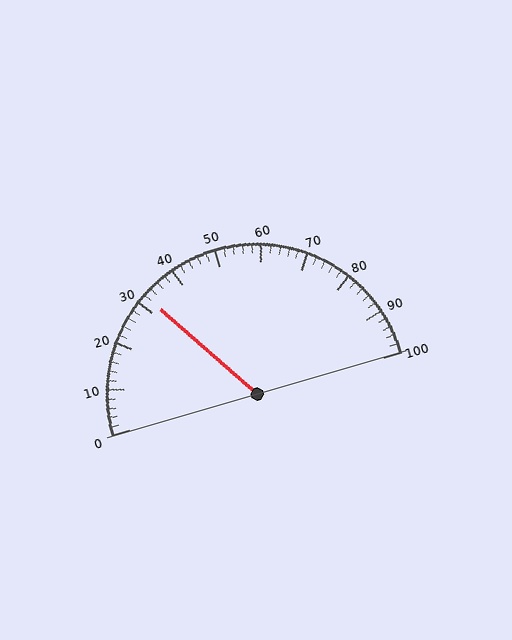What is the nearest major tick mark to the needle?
The nearest major tick mark is 30.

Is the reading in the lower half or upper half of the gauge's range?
The reading is in the lower half of the range (0 to 100).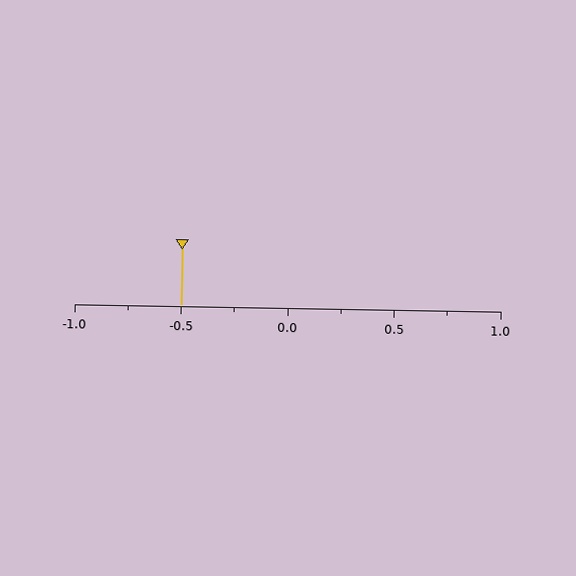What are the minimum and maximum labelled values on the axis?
The axis runs from -1.0 to 1.0.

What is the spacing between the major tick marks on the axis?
The major ticks are spaced 0.5 apart.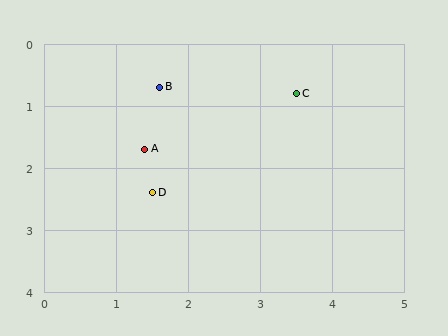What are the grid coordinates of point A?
Point A is at approximately (1.4, 1.7).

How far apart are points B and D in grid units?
Points B and D are about 1.7 grid units apart.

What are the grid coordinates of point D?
Point D is at approximately (1.5, 2.4).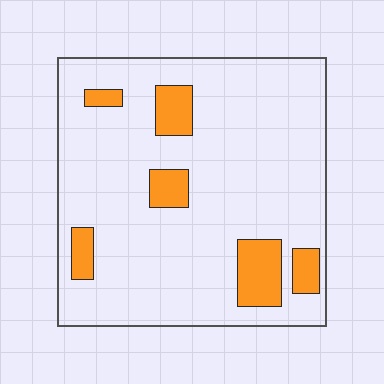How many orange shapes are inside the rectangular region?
6.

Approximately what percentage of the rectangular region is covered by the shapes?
Approximately 15%.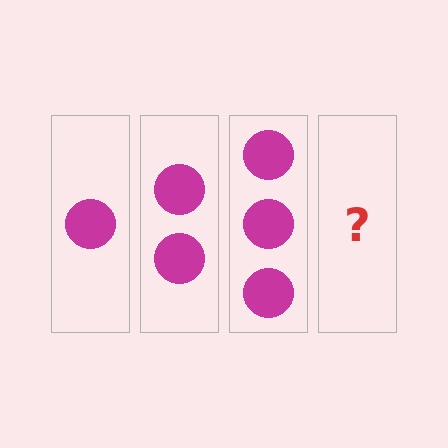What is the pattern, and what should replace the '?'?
The pattern is that each step adds one more circle. The '?' should be 4 circles.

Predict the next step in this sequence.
The next step is 4 circles.